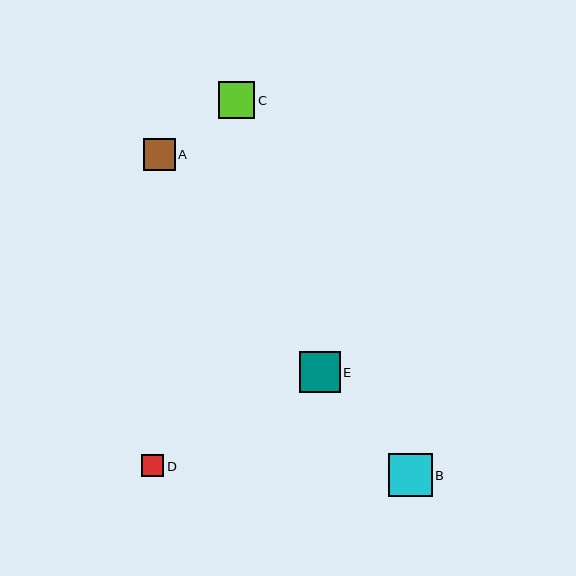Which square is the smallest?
Square D is the smallest with a size of approximately 22 pixels.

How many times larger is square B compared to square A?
Square B is approximately 1.4 times the size of square A.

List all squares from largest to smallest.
From largest to smallest: B, E, C, A, D.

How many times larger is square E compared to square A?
Square E is approximately 1.3 times the size of square A.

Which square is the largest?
Square B is the largest with a size of approximately 44 pixels.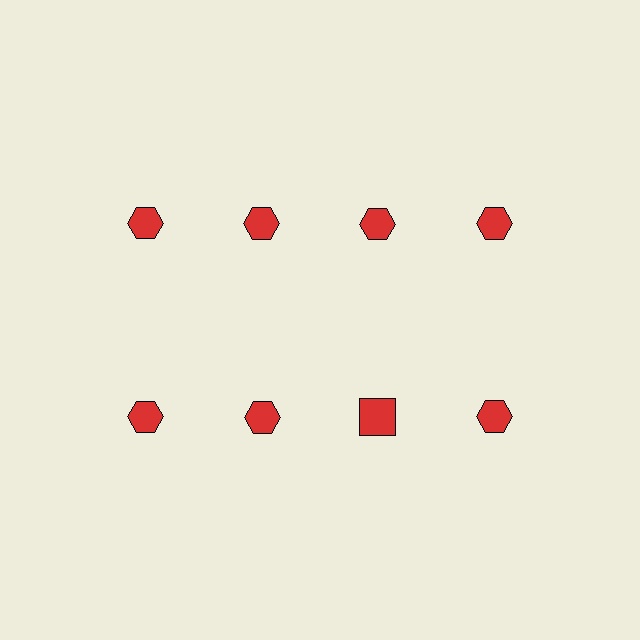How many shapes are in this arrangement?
There are 8 shapes arranged in a grid pattern.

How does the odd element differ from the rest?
It has a different shape: square instead of hexagon.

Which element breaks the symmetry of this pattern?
The red square in the second row, center column breaks the symmetry. All other shapes are red hexagons.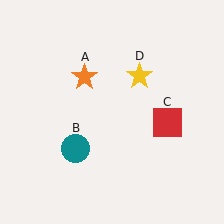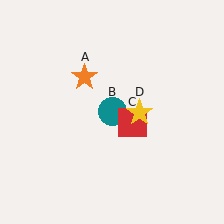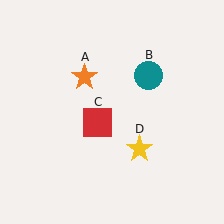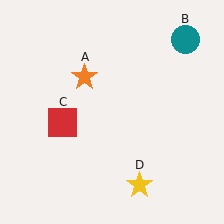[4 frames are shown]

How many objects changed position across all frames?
3 objects changed position: teal circle (object B), red square (object C), yellow star (object D).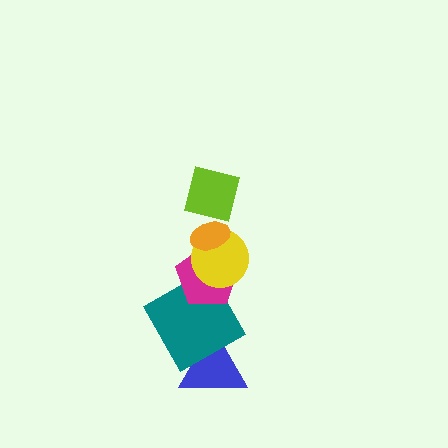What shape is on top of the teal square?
The magenta pentagon is on top of the teal square.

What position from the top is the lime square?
The lime square is 2nd from the top.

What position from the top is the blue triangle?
The blue triangle is 6th from the top.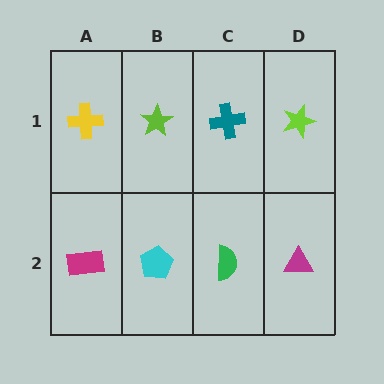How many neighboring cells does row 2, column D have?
2.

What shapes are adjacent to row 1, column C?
A green semicircle (row 2, column C), a lime star (row 1, column B), a lime star (row 1, column D).